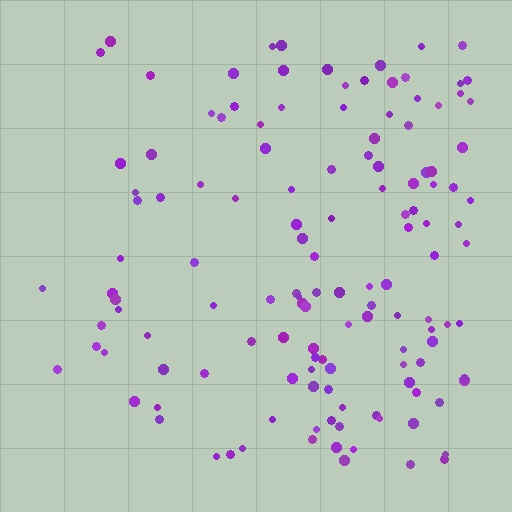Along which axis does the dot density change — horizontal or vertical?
Horizontal.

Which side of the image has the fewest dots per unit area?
The left.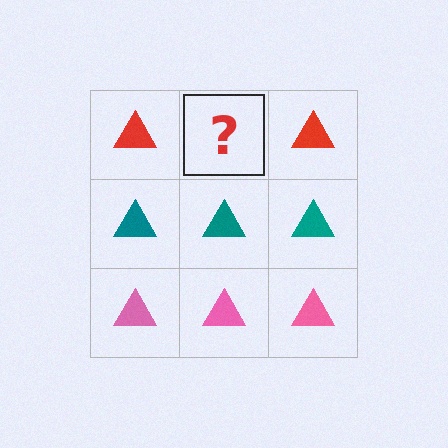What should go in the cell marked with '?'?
The missing cell should contain a red triangle.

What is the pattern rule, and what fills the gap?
The rule is that each row has a consistent color. The gap should be filled with a red triangle.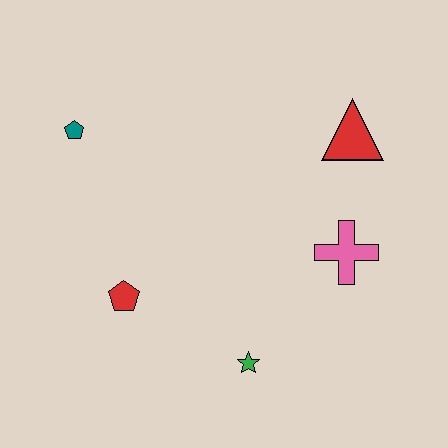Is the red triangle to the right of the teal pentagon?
Yes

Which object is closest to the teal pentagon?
The red pentagon is closest to the teal pentagon.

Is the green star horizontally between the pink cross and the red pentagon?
Yes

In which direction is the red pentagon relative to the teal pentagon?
The red pentagon is below the teal pentagon.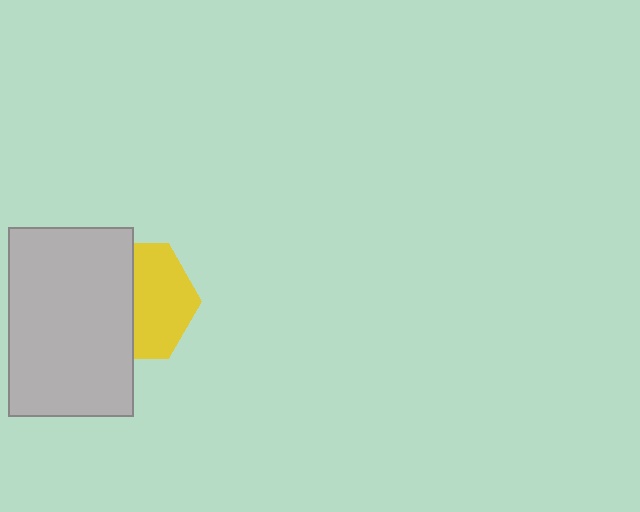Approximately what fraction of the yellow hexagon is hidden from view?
Roughly 48% of the yellow hexagon is hidden behind the light gray rectangle.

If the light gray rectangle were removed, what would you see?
You would see the complete yellow hexagon.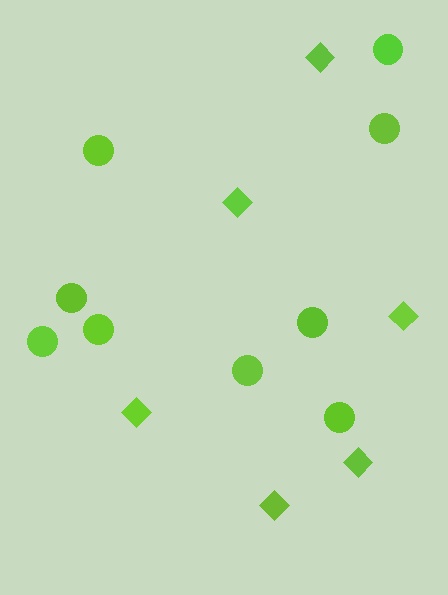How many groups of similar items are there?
There are 2 groups: one group of diamonds (6) and one group of circles (9).